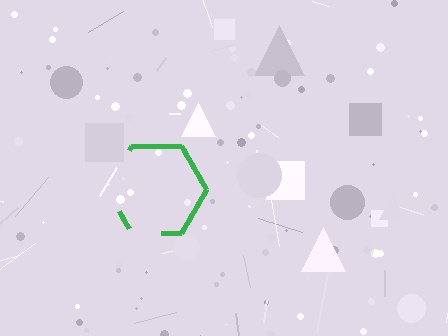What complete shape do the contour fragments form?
The contour fragments form a hexagon.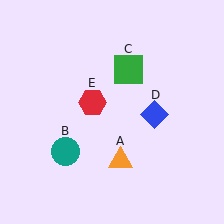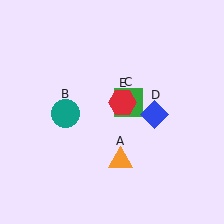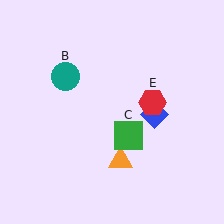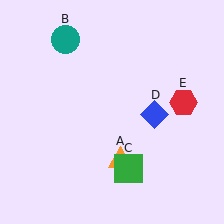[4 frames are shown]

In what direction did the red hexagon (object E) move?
The red hexagon (object E) moved right.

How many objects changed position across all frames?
3 objects changed position: teal circle (object B), green square (object C), red hexagon (object E).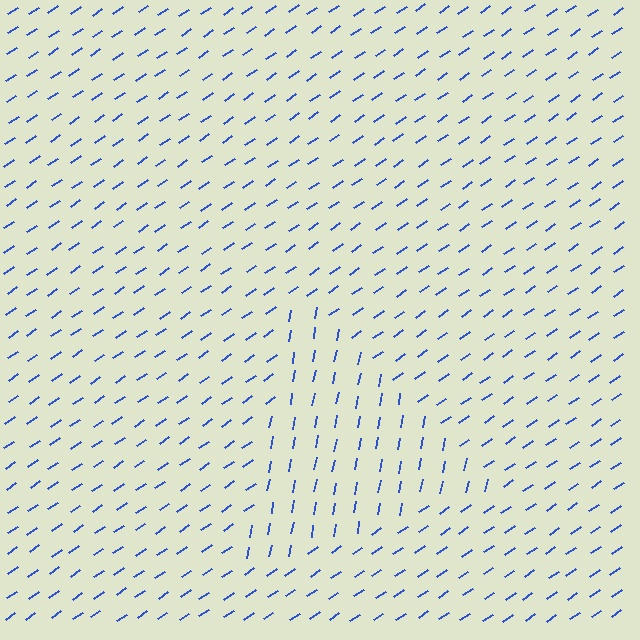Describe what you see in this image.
The image is filled with small blue line segments. A triangle region in the image has lines oriented differently from the surrounding lines, creating a visible texture boundary.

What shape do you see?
I see a triangle.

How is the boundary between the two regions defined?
The boundary is defined purely by a change in line orientation (approximately 45 degrees difference). All lines are the same color and thickness.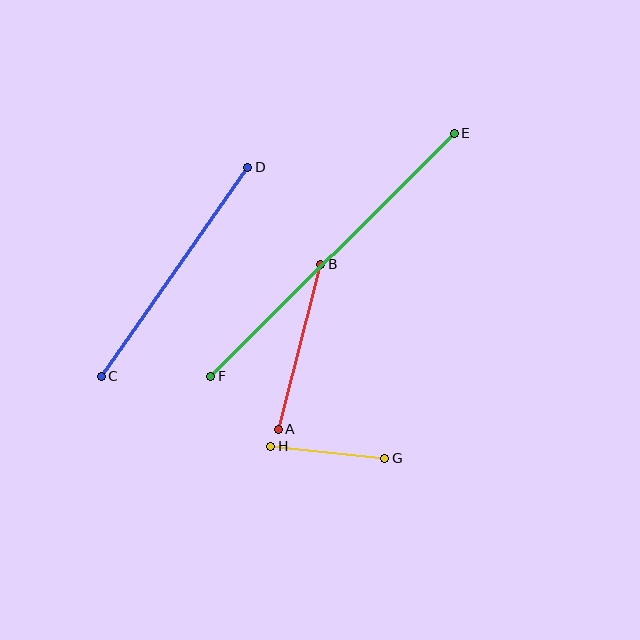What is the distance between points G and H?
The distance is approximately 114 pixels.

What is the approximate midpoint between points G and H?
The midpoint is at approximately (328, 452) pixels.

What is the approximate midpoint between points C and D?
The midpoint is at approximately (175, 272) pixels.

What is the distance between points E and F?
The distance is approximately 344 pixels.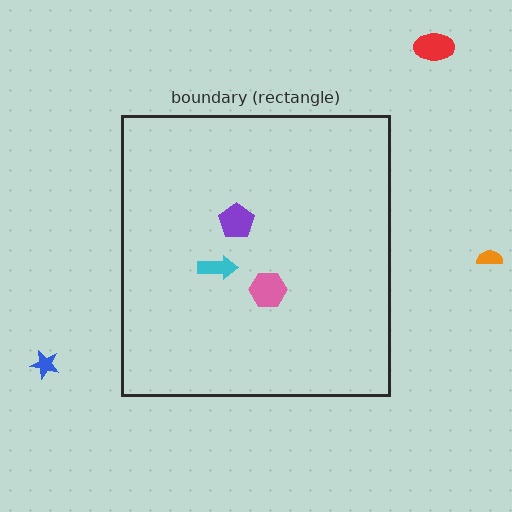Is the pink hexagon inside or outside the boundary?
Inside.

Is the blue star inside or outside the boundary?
Outside.